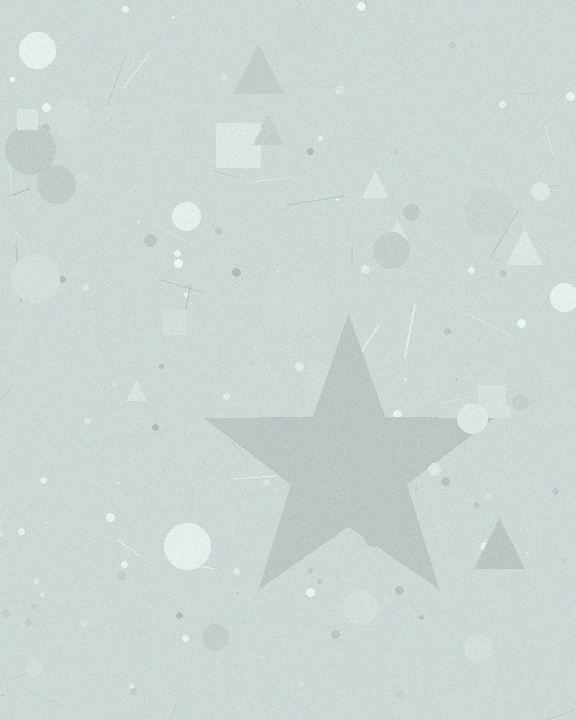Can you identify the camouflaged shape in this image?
The camouflaged shape is a star.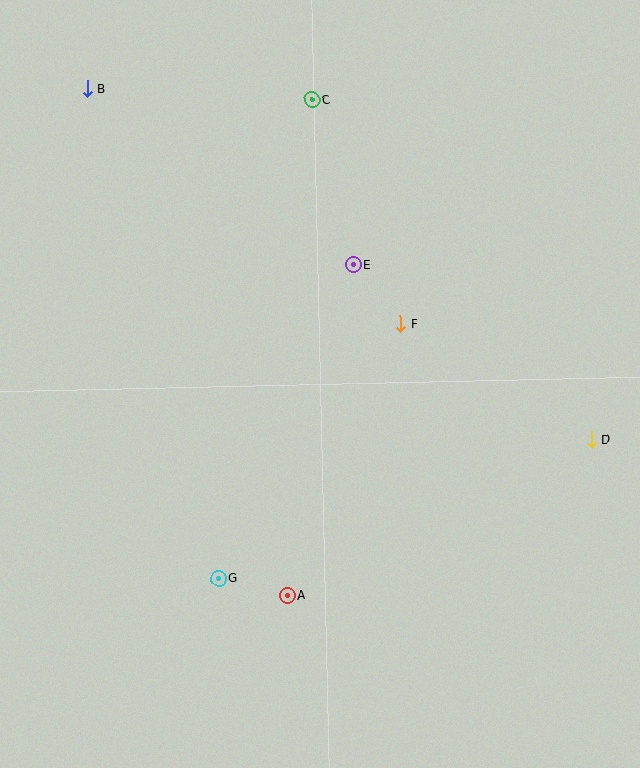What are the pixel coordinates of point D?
Point D is at (592, 440).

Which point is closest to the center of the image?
Point F at (400, 324) is closest to the center.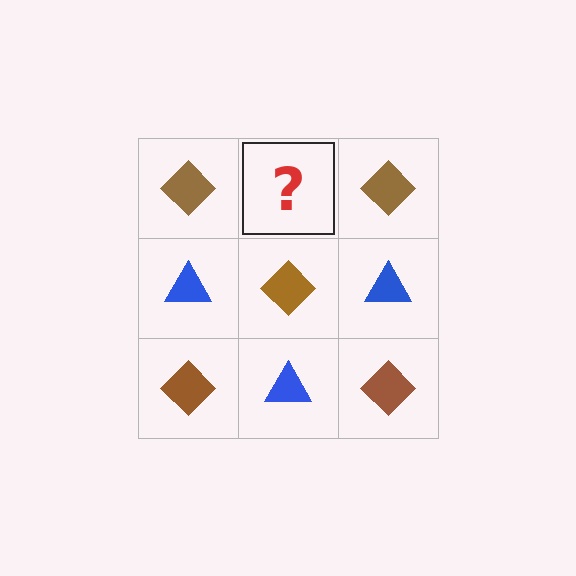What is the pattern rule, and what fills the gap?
The rule is that it alternates brown diamond and blue triangle in a checkerboard pattern. The gap should be filled with a blue triangle.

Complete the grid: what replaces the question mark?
The question mark should be replaced with a blue triangle.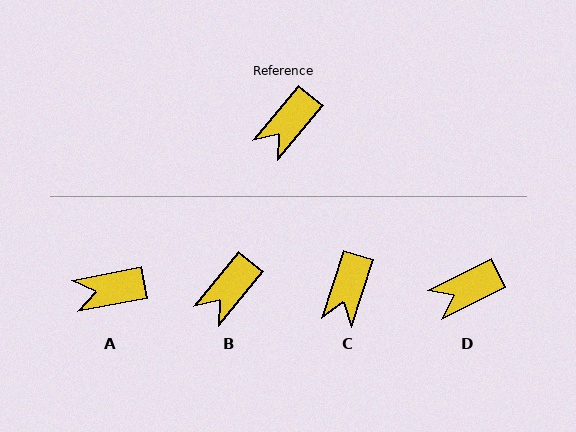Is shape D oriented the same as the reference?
No, it is off by about 24 degrees.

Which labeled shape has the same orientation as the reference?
B.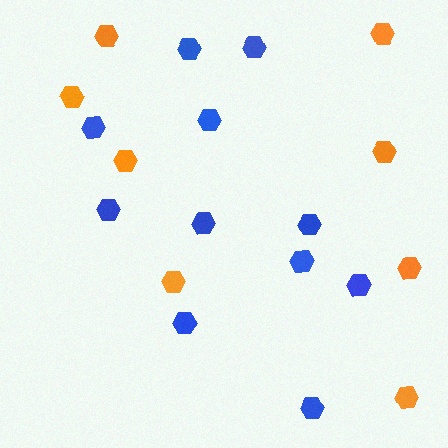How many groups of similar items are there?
There are 2 groups: one group of orange hexagons (8) and one group of blue hexagons (11).